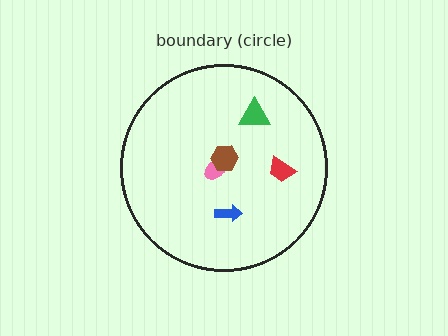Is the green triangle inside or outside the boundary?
Inside.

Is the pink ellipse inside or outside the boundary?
Inside.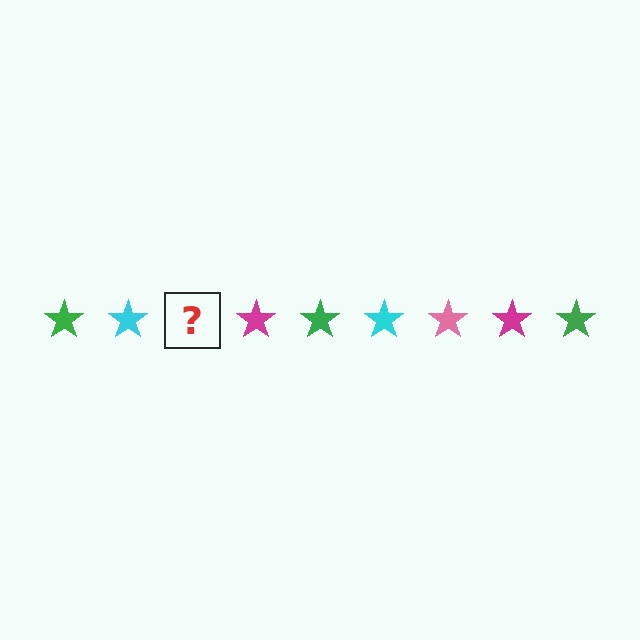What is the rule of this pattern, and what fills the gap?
The rule is that the pattern cycles through green, cyan, pink, magenta stars. The gap should be filled with a pink star.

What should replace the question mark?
The question mark should be replaced with a pink star.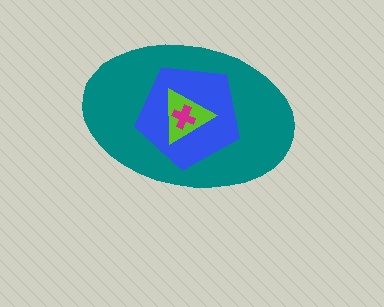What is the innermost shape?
The magenta cross.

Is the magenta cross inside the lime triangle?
Yes.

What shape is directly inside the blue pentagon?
The lime triangle.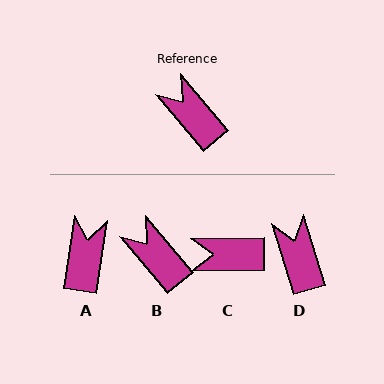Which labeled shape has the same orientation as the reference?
B.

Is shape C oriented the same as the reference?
No, it is off by about 50 degrees.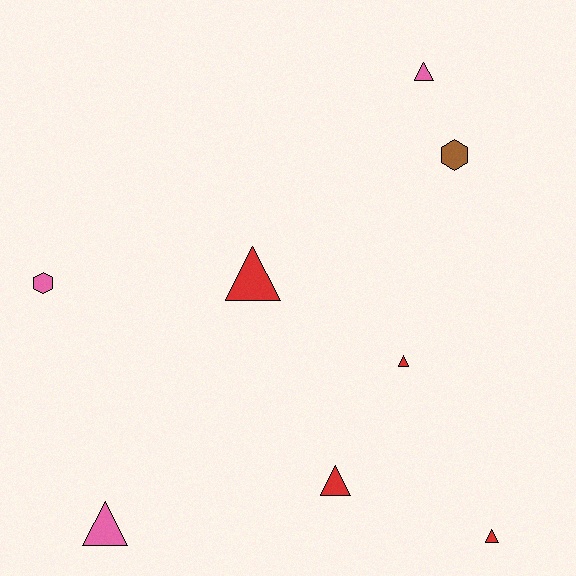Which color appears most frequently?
Red, with 4 objects.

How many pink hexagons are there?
There is 1 pink hexagon.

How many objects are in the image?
There are 8 objects.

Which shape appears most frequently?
Triangle, with 6 objects.